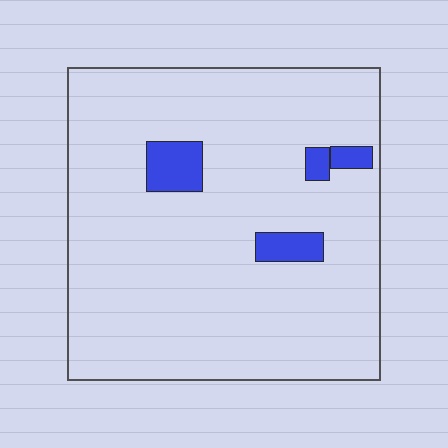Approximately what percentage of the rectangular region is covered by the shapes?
Approximately 5%.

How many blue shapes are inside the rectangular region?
4.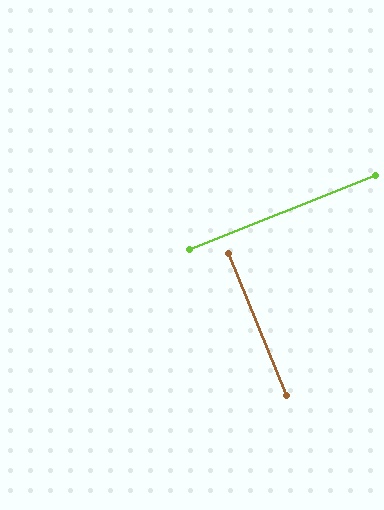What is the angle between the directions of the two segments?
Approximately 89 degrees.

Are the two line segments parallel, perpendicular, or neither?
Perpendicular — they meet at approximately 89°.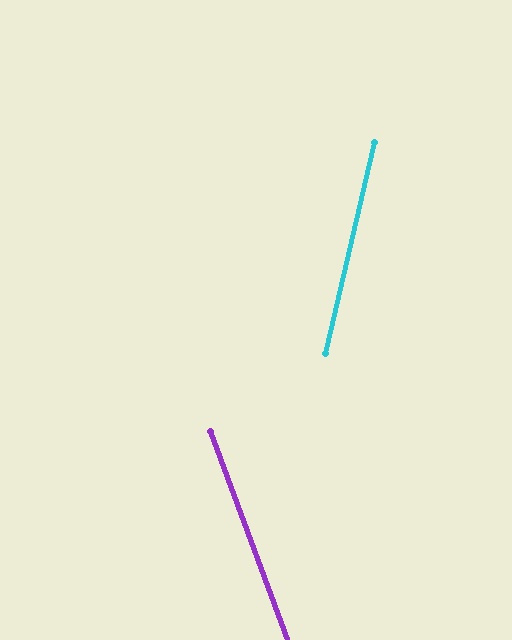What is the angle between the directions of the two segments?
Approximately 33 degrees.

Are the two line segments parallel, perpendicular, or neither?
Neither parallel nor perpendicular — they differ by about 33°.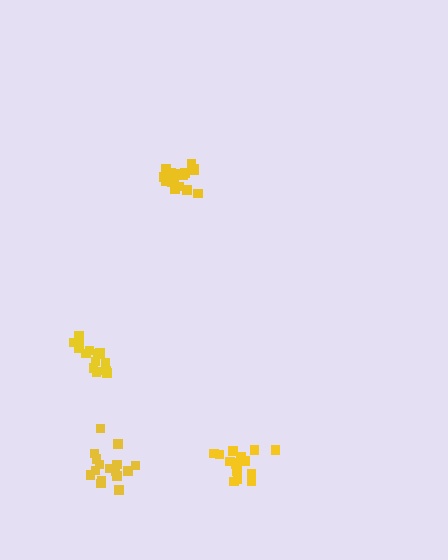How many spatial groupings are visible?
There are 4 spatial groupings.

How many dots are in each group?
Group 1: 18 dots, Group 2: 15 dots, Group 3: 17 dots, Group 4: 15 dots (65 total).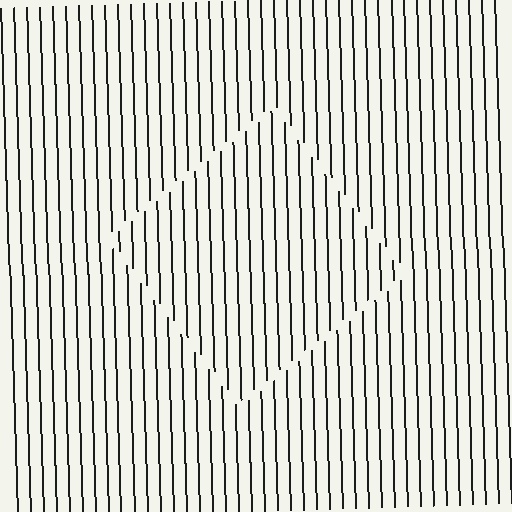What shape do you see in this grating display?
An illusory square. The interior of the shape contains the same grating, shifted by half a period — the contour is defined by the phase discontinuity where line-ends from the inner and outer gratings abut.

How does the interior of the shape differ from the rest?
The interior of the shape contains the same grating, shifted by half a period — the contour is defined by the phase discontinuity where line-ends from the inner and outer gratings abut.